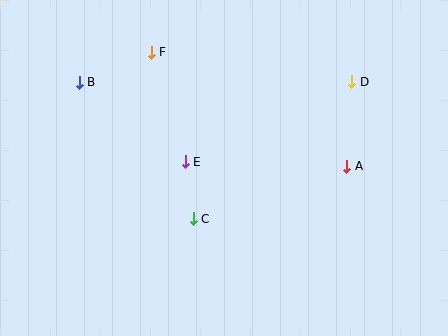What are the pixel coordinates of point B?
Point B is at (79, 82).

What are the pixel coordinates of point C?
Point C is at (193, 219).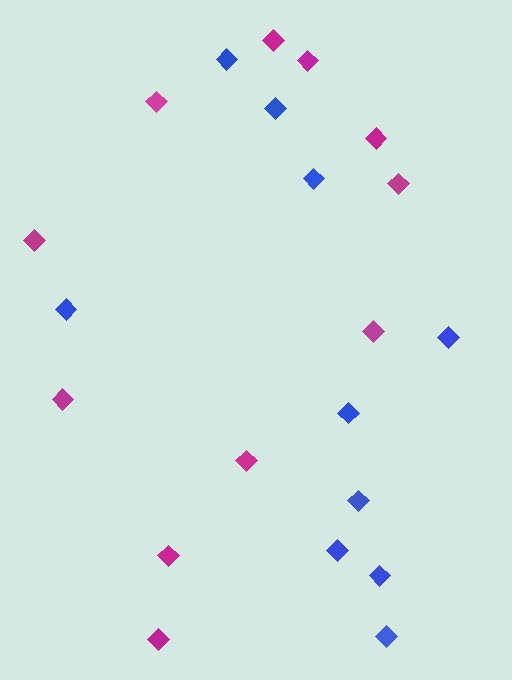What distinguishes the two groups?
There are 2 groups: one group of blue diamonds (10) and one group of magenta diamonds (11).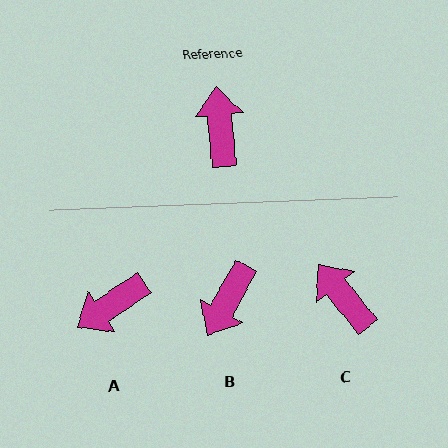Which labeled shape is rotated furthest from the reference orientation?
B, about 146 degrees away.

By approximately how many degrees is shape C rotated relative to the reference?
Approximately 34 degrees counter-clockwise.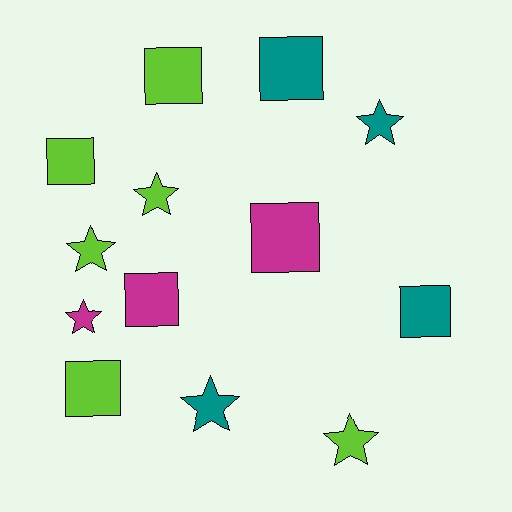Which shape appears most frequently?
Square, with 7 objects.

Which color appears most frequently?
Lime, with 6 objects.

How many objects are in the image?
There are 13 objects.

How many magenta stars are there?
There is 1 magenta star.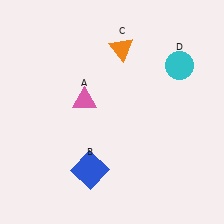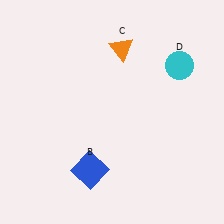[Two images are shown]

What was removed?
The pink triangle (A) was removed in Image 2.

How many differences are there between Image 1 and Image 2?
There is 1 difference between the two images.